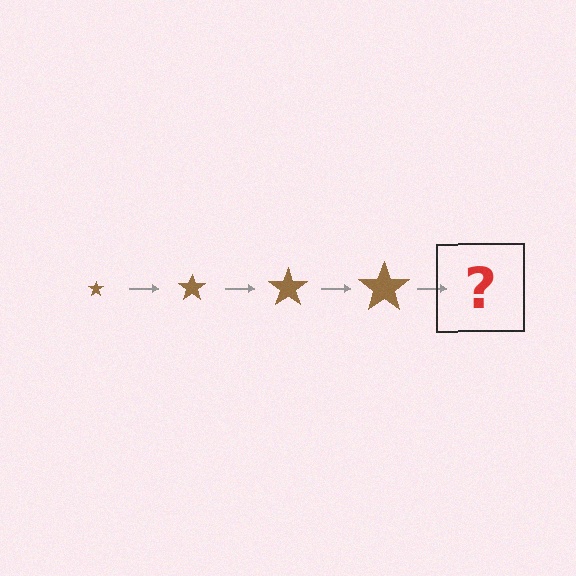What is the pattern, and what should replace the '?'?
The pattern is that the star gets progressively larger each step. The '?' should be a brown star, larger than the previous one.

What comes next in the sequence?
The next element should be a brown star, larger than the previous one.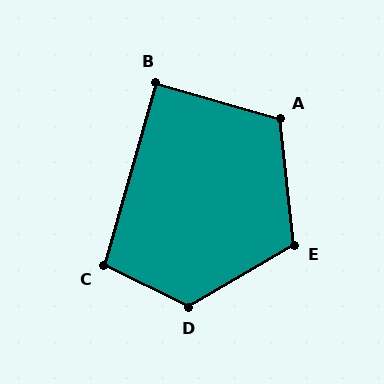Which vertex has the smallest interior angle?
B, at approximately 90 degrees.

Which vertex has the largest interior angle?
D, at approximately 124 degrees.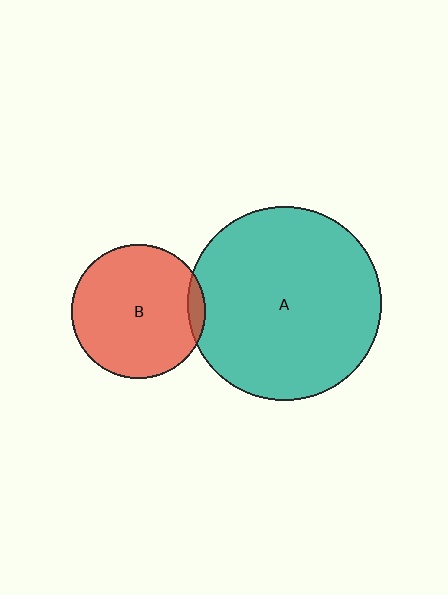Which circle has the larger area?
Circle A (teal).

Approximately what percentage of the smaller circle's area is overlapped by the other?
Approximately 5%.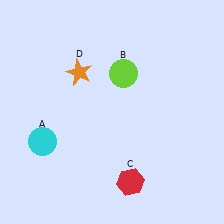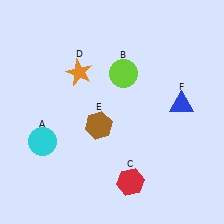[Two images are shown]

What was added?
A brown hexagon (E), a blue triangle (F) were added in Image 2.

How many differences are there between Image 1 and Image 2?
There are 2 differences between the two images.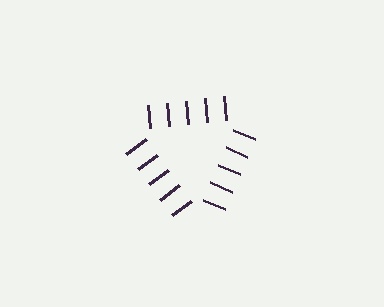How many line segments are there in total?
15 — 5 along each of the 3 edges.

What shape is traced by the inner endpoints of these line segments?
An illusory triangle — the line segments terminate on its edges but no continuous stroke is drawn.